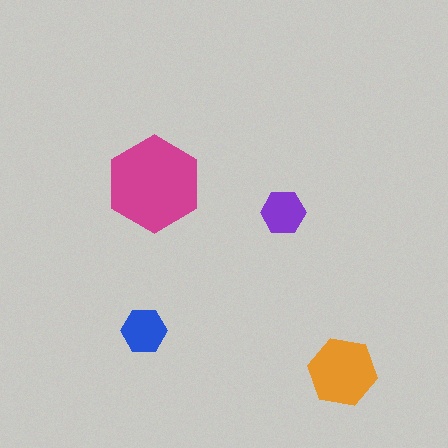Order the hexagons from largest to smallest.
the magenta one, the orange one, the blue one, the purple one.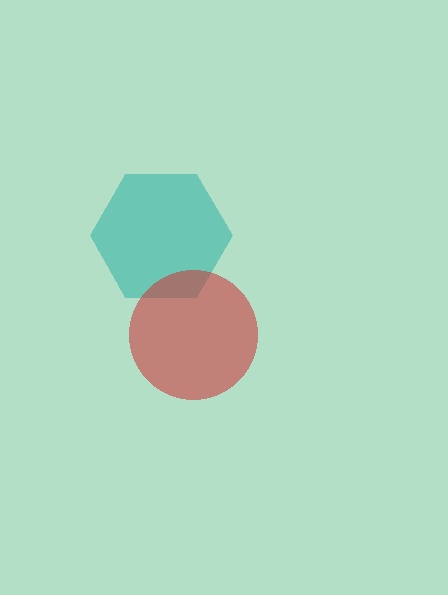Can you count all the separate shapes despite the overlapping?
Yes, there are 2 separate shapes.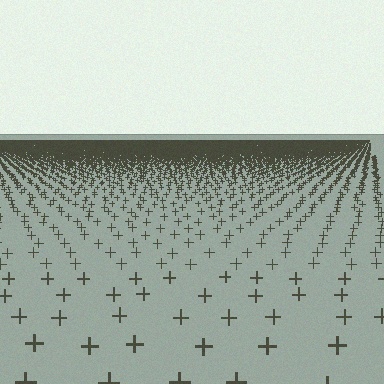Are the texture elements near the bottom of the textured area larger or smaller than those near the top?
Larger. Near the bottom, elements are closer to the viewer and appear at a bigger on-screen size.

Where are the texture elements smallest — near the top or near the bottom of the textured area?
Near the top.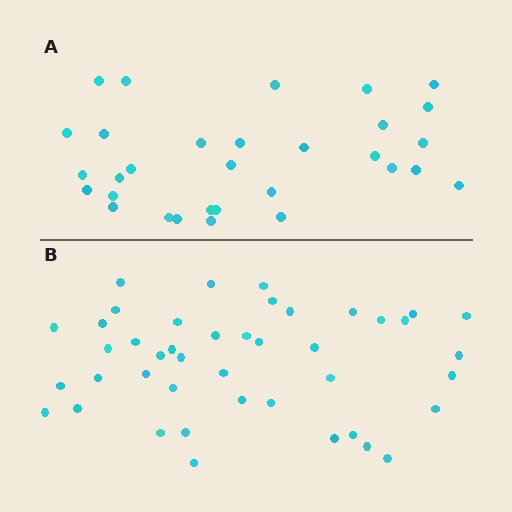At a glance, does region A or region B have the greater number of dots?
Region B (the bottom region) has more dots.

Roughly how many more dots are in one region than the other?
Region B has roughly 12 or so more dots than region A.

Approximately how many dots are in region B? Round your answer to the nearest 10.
About 40 dots. (The exact count is 43, which rounds to 40.)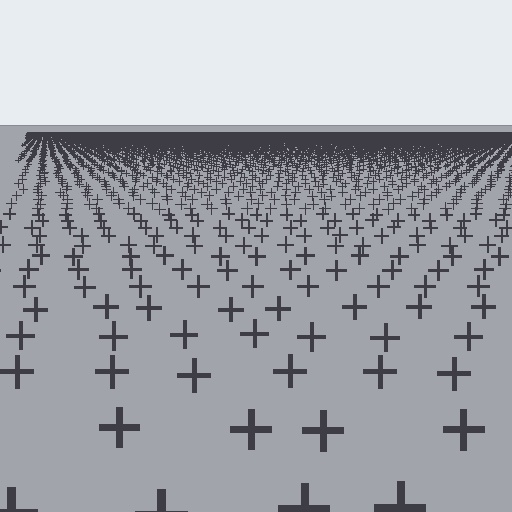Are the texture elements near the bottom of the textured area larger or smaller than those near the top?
Larger. Near the bottom, elements are closer to the viewer and appear at a bigger on-screen size.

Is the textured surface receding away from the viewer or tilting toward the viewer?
The surface is receding away from the viewer. Texture elements get smaller and denser toward the top.